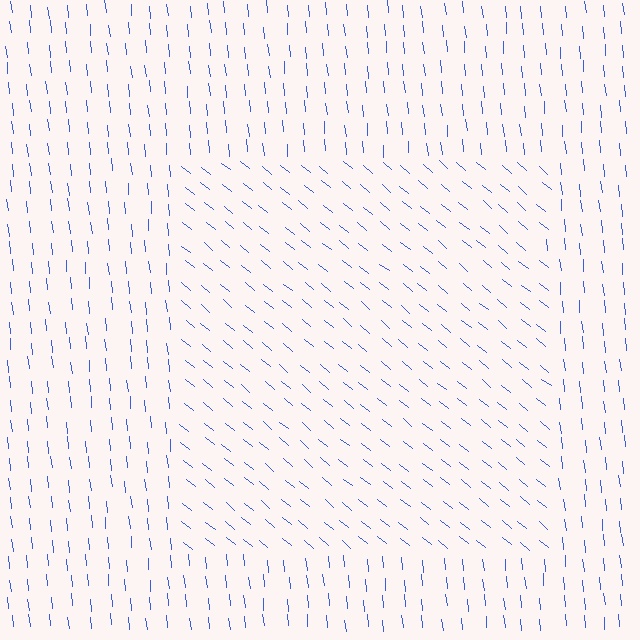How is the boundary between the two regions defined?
The boundary is defined purely by a change in line orientation (approximately 45 degrees difference). All lines are the same color and thickness.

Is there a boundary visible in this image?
Yes, there is a texture boundary formed by a change in line orientation.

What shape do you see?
I see a rectangle.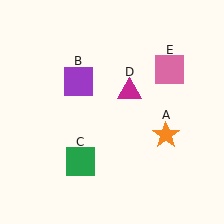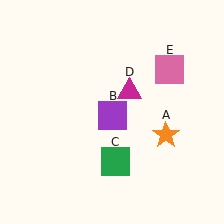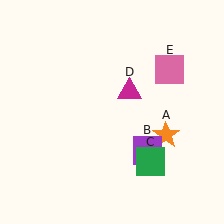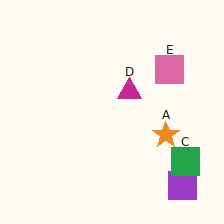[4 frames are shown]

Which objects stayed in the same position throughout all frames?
Orange star (object A) and magenta triangle (object D) and pink square (object E) remained stationary.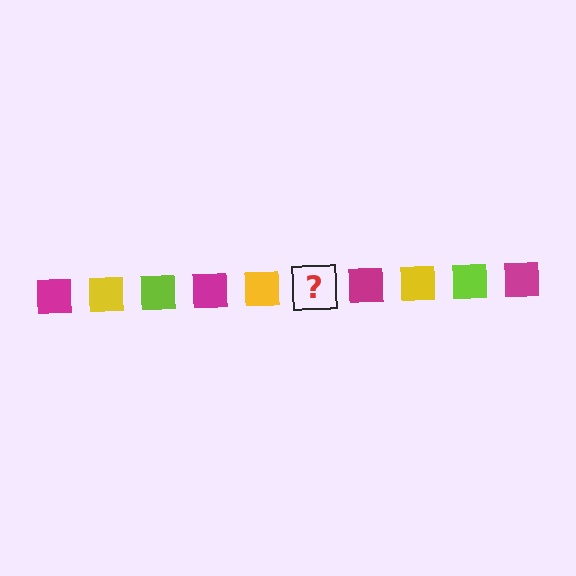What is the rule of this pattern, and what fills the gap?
The rule is that the pattern cycles through magenta, yellow, lime squares. The gap should be filled with a lime square.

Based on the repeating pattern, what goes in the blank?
The blank should be a lime square.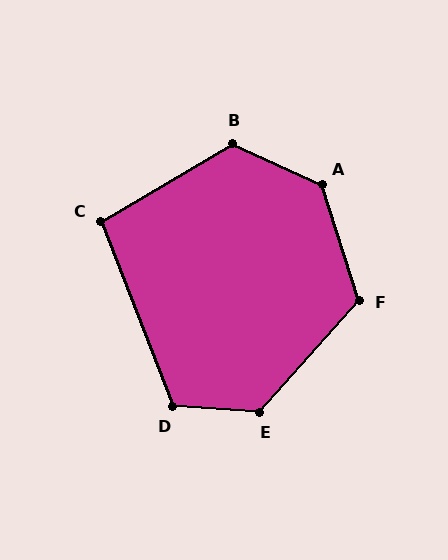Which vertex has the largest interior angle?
A, at approximately 133 degrees.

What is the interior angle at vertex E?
Approximately 128 degrees (obtuse).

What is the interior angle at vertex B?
Approximately 125 degrees (obtuse).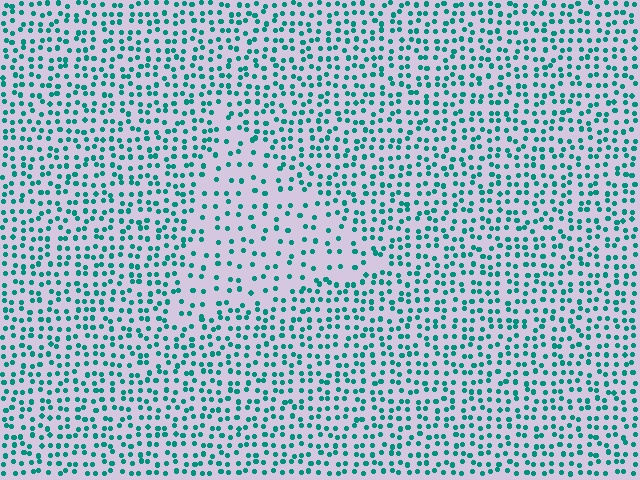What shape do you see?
I see a triangle.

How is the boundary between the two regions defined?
The boundary is defined by a change in element density (approximately 1.9x ratio). All elements are the same color, size, and shape.